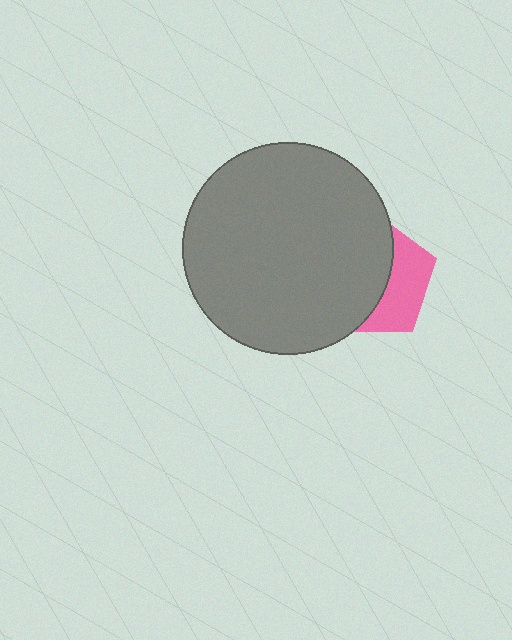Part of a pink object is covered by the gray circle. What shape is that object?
It is a pentagon.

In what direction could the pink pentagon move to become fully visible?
The pink pentagon could move right. That would shift it out from behind the gray circle entirely.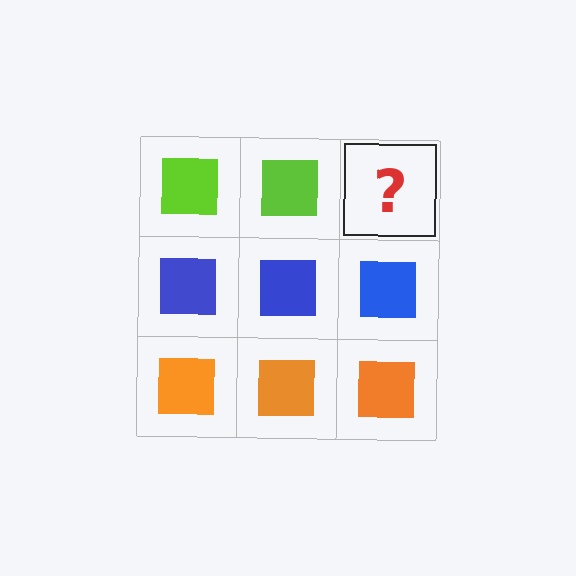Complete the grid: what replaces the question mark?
The question mark should be replaced with a lime square.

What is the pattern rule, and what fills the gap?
The rule is that each row has a consistent color. The gap should be filled with a lime square.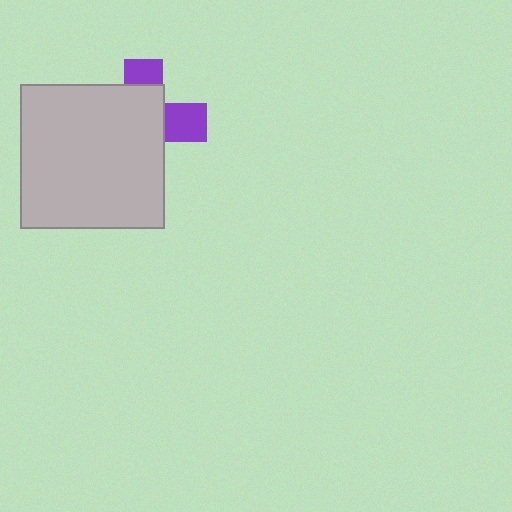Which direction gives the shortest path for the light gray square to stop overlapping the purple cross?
Moving left gives the shortest separation.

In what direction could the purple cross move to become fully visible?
The purple cross could move right. That would shift it out from behind the light gray square entirely.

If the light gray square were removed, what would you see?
You would see the complete purple cross.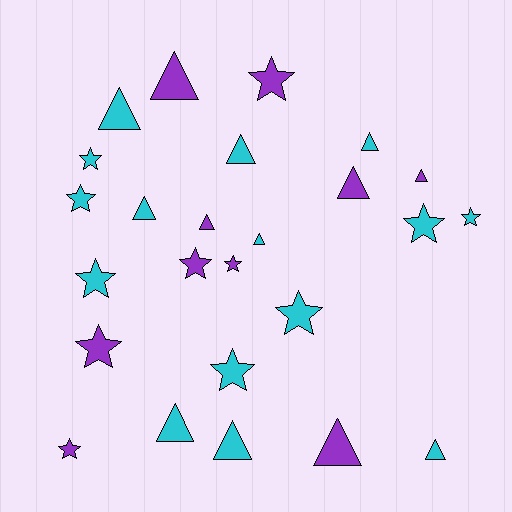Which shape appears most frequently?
Triangle, with 13 objects.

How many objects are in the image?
There are 25 objects.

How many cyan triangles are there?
There are 8 cyan triangles.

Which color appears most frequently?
Cyan, with 15 objects.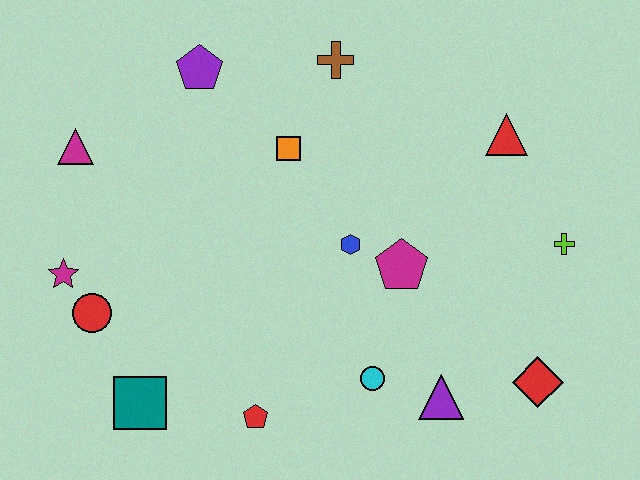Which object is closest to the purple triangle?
The cyan circle is closest to the purple triangle.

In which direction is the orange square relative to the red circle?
The orange square is to the right of the red circle.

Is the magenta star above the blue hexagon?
No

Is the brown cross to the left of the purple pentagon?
No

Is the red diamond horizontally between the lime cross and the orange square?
Yes